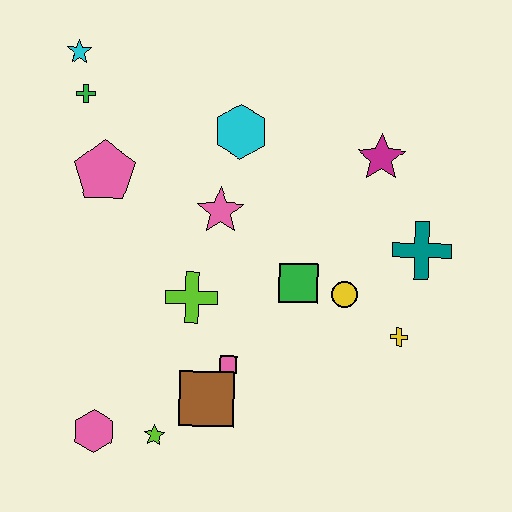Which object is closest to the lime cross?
The pink square is closest to the lime cross.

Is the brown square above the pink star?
No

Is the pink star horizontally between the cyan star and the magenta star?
Yes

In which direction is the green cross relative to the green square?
The green cross is to the left of the green square.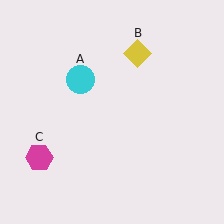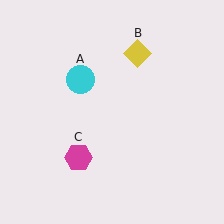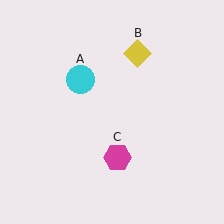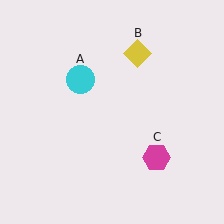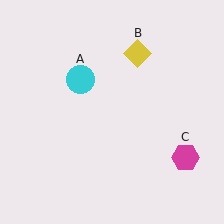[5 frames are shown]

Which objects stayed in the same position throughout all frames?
Cyan circle (object A) and yellow diamond (object B) remained stationary.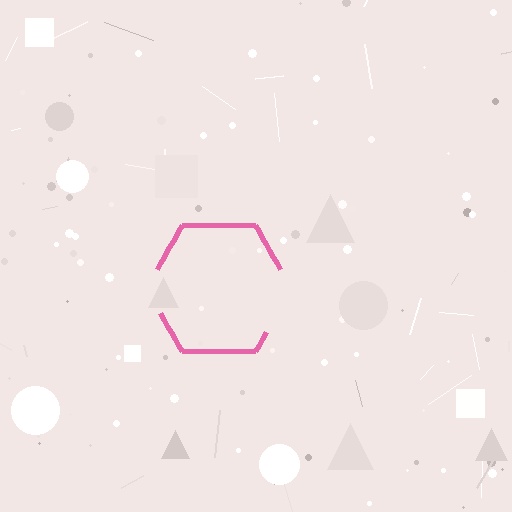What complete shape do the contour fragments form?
The contour fragments form a hexagon.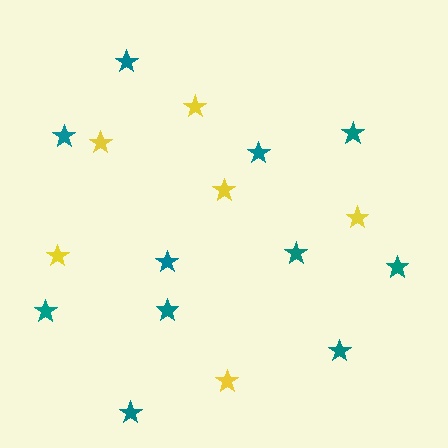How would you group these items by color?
There are 2 groups: one group of yellow stars (6) and one group of teal stars (11).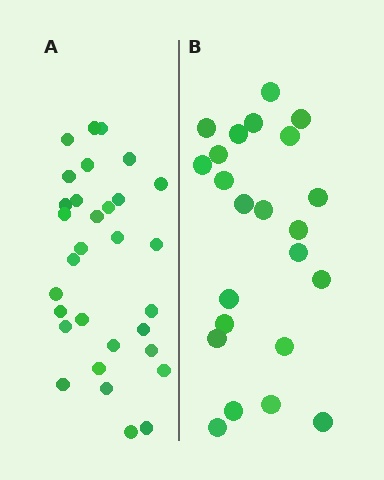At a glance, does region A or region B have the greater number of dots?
Region A (the left region) has more dots.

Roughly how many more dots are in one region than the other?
Region A has roughly 8 or so more dots than region B.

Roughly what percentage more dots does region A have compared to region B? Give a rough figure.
About 35% more.